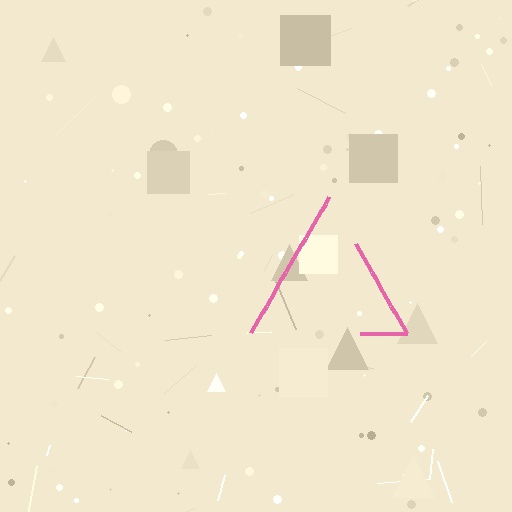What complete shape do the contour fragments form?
The contour fragments form a triangle.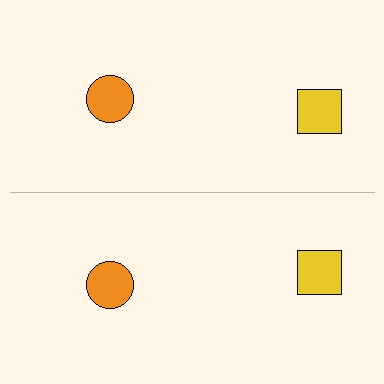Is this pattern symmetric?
Yes, this pattern has bilateral (reflection) symmetry.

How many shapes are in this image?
There are 4 shapes in this image.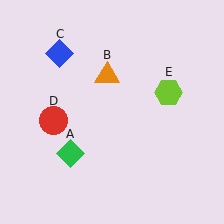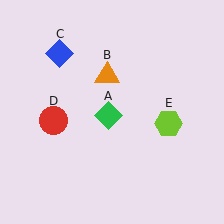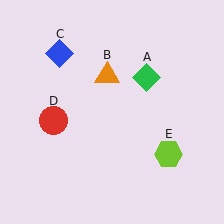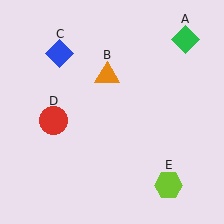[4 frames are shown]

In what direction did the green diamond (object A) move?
The green diamond (object A) moved up and to the right.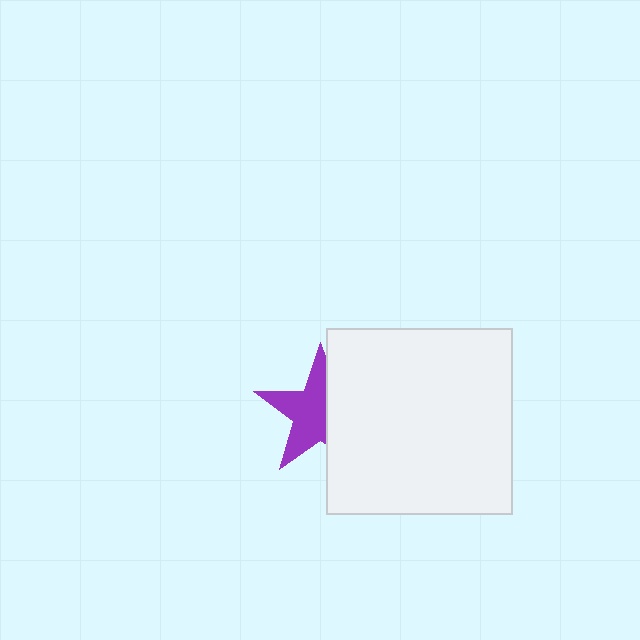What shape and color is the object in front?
The object in front is a white square.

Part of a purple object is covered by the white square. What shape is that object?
It is a star.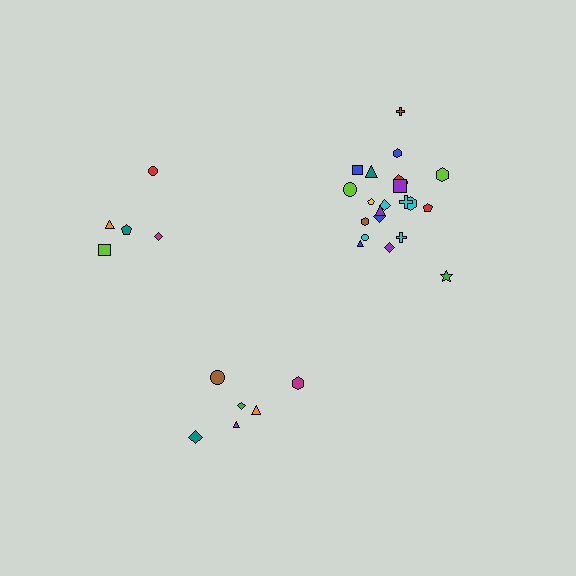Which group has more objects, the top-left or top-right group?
The top-right group.